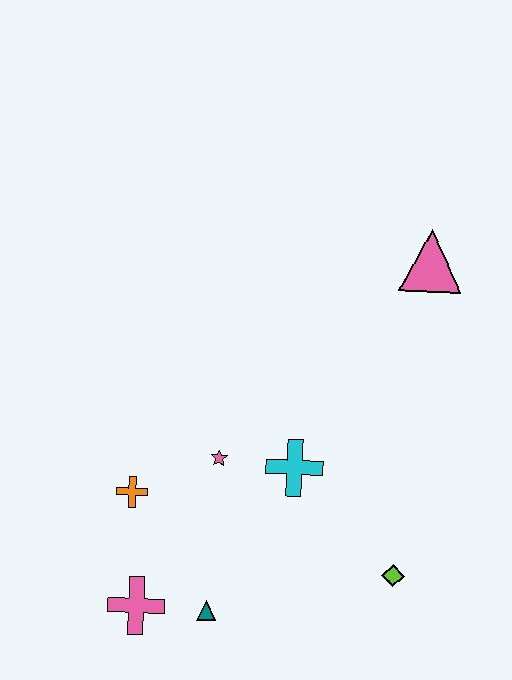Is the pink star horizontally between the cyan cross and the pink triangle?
No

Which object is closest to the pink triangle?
The cyan cross is closest to the pink triangle.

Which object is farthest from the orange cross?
The pink triangle is farthest from the orange cross.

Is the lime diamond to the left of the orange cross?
No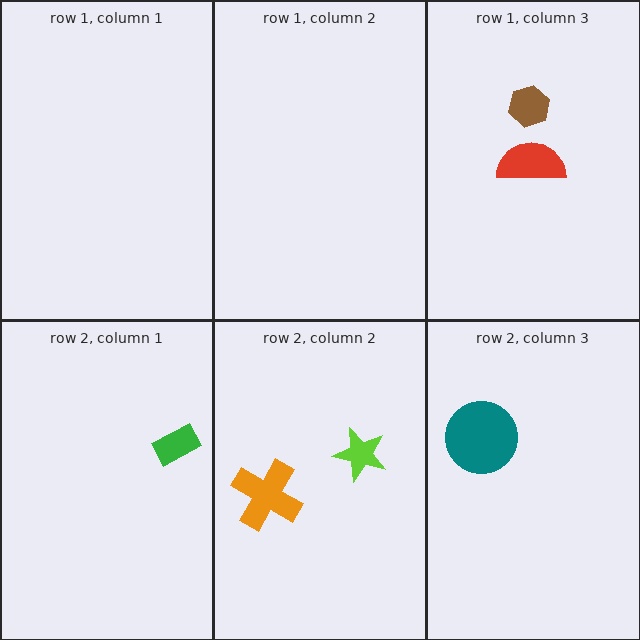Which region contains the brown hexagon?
The row 1, column 3 region.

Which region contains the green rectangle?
The row 2, column 1 region.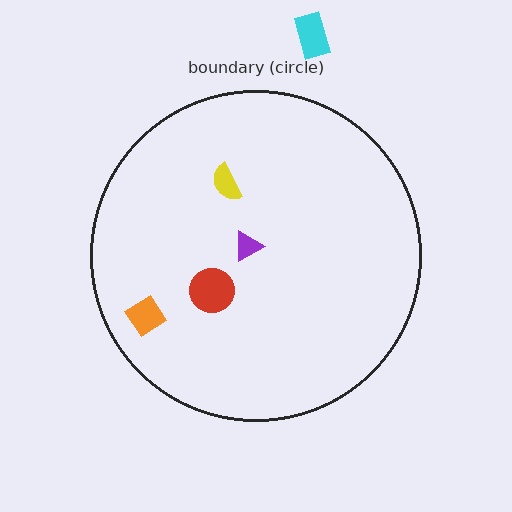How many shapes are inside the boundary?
4 inside, 1 outside.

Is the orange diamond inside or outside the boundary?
Inside.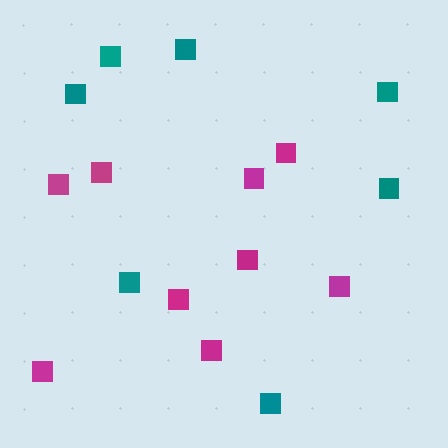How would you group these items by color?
There are 2 groups: one group of magenta squares (9) and one group of teal squares (7).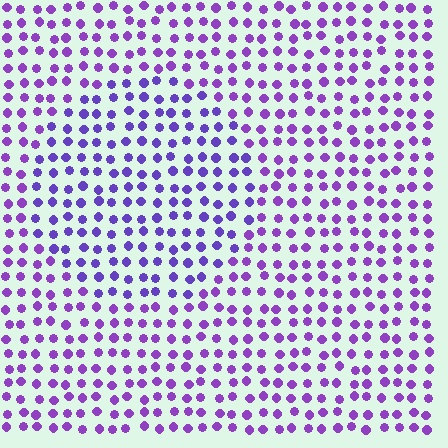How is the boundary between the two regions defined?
The boundary is defined purely by a slight shift in hue (about 20 degrees). Spacing, size, and orientation are identical on both sides.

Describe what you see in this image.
The image is filled with small purple elements in a uniform arrangement. A circle-shaped region is visible where the elements are tinted to a slightly different hue, forming a subtle color boundary.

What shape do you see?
I see a circle.